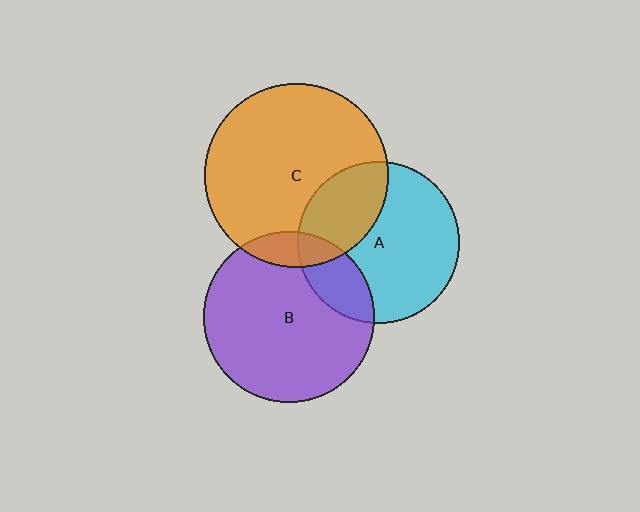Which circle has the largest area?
Circle C (orange).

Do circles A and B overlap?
Yes.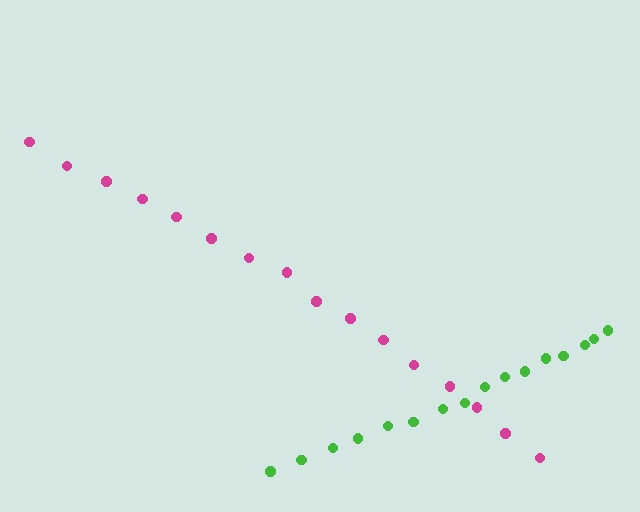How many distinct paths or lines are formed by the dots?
There are 2 distinct paths.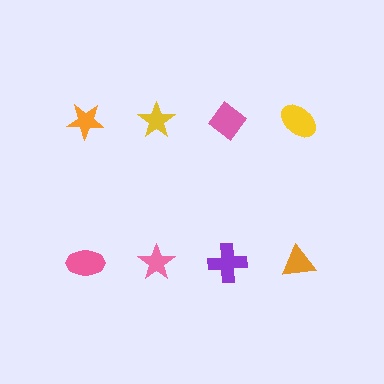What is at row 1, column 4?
A yellow ellipse.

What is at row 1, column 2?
A yellow star.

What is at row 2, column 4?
An orange triangle.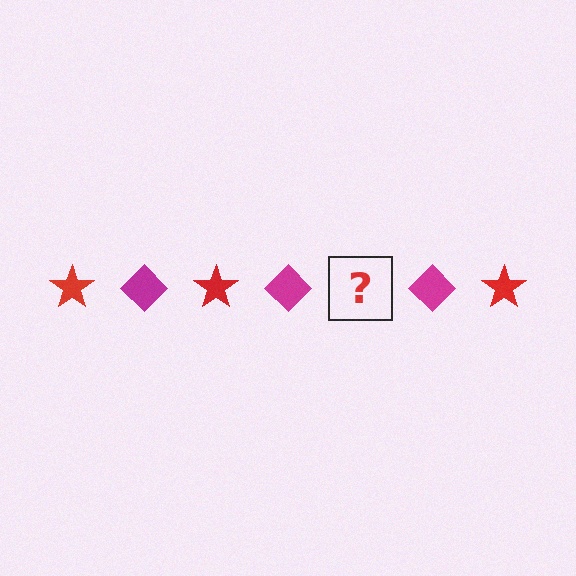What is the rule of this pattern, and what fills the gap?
The rule is that the pattern alternates between red star and magenta diamond. The gap should be filled with a red star.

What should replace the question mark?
The question mark should be replaced with a red star.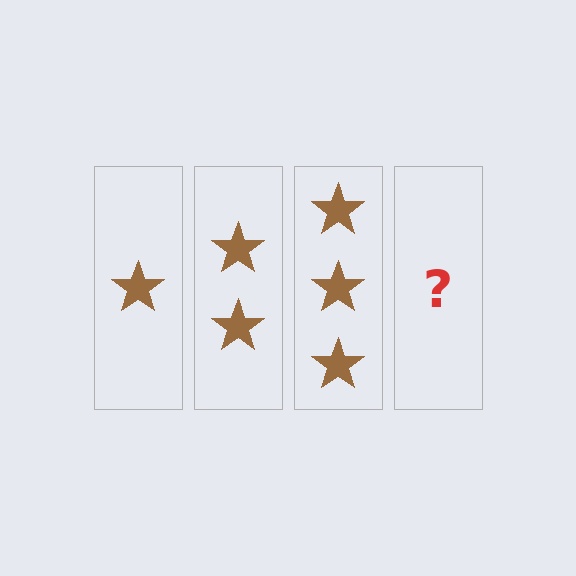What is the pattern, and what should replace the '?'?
The pattern is that each step adds one more star. The '?' should be 4 stars.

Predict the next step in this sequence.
The next step is 4 stars.